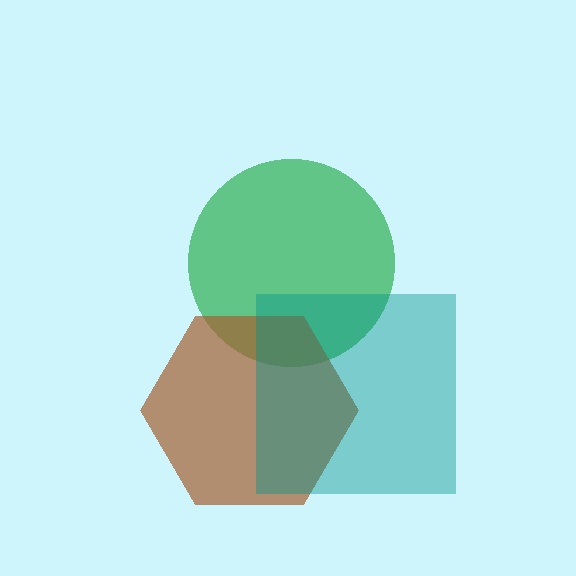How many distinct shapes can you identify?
There are 3 distinct shapes: a green circle, a brown hexagon, a teal square.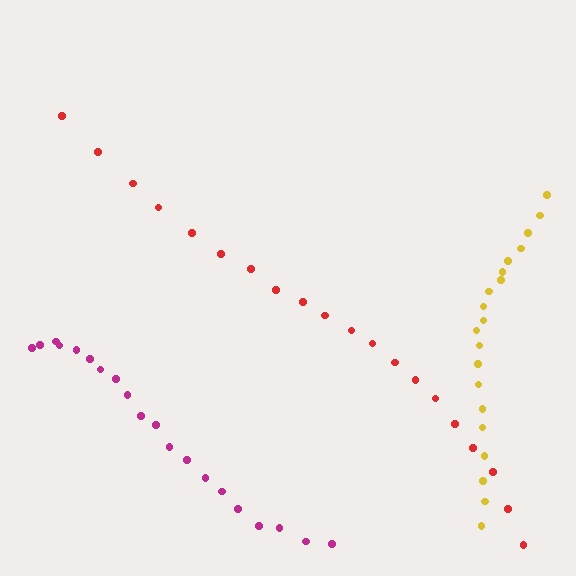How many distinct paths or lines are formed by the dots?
There are 3 distinct paths.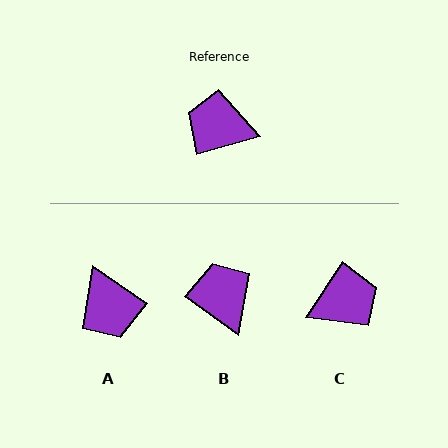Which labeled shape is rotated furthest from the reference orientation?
C, about 139 degrees away.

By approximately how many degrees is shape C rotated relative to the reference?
Approximately 139 degrees clockwise.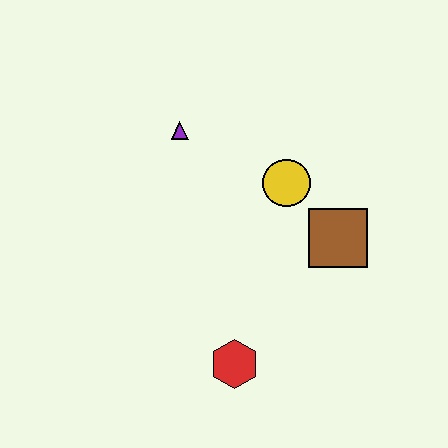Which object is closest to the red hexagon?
The brown square is closest to the red hexagon.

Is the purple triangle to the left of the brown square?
Yes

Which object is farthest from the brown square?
The purple triangle is farthest from the brown square.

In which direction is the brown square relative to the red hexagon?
The brown square is above the red hexagon.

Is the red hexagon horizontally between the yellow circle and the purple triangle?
Yes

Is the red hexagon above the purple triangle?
No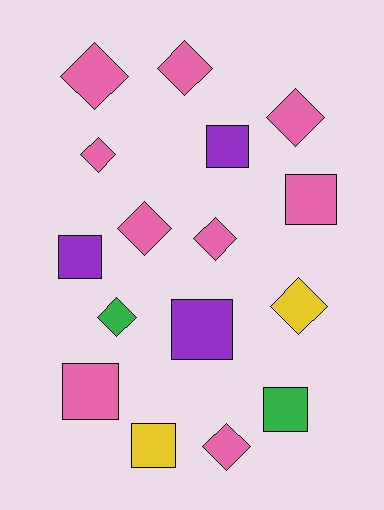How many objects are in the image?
There are 16 objects.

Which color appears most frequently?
Pink, with 9 objects.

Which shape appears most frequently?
Diamond, with 9 objects.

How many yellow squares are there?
There is 1 yellow square.